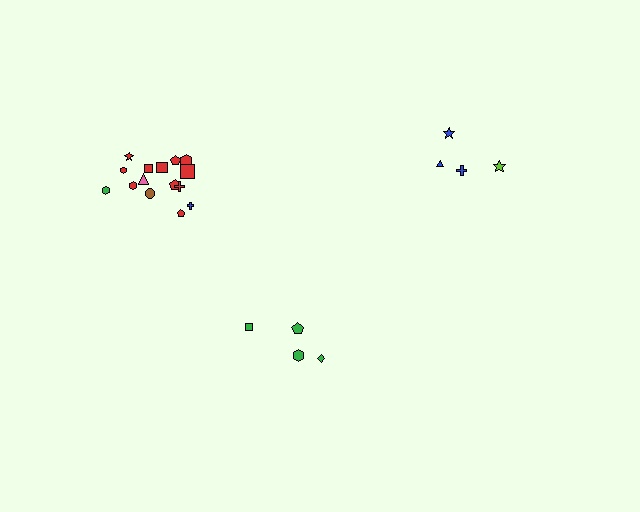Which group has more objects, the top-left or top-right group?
The top-left group.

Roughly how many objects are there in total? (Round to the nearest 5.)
Roughly 25 objects in total.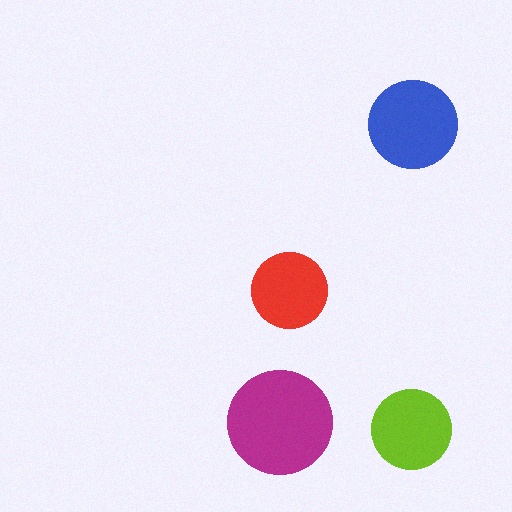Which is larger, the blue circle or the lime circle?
The blue one.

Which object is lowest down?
The lime circle is bottommost.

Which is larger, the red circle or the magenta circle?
The magenta one.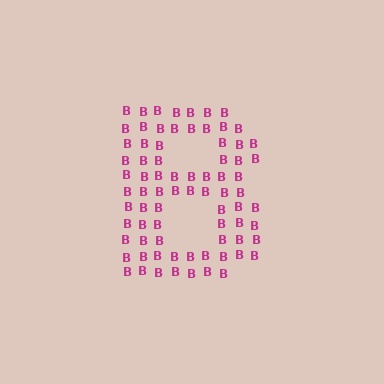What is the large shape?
The large shape is the letter B.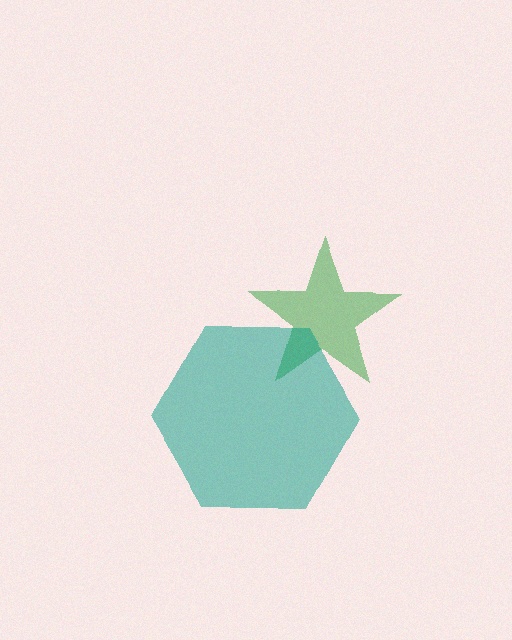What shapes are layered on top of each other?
The layered shapes are: a green star, a teal hexagon.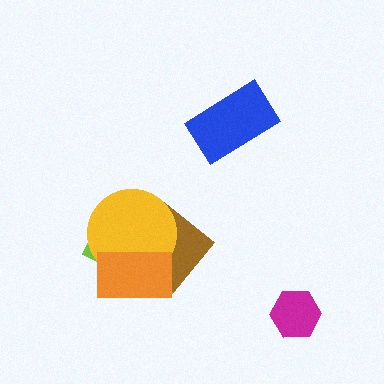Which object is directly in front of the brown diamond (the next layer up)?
The yellow circle is directly in front of the brown diamond.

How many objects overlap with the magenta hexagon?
0 objects overlap with the magenta hexagon.